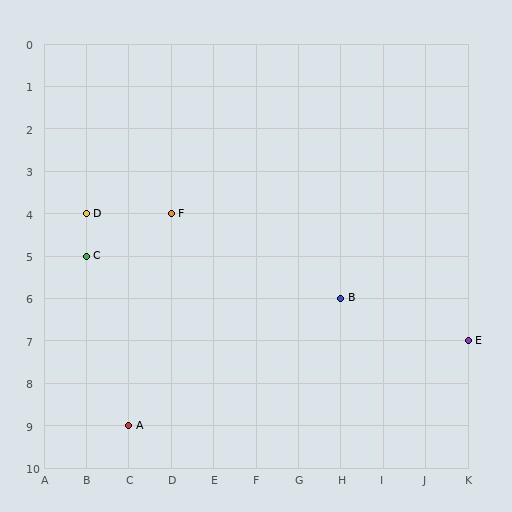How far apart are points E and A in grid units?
Points E and A are 8 columns and 2 rows apart (about 8.2 grid units diagonally).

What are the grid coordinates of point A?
Point A is at grid coordinates (C, 9).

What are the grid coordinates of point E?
Point E is at grid coordinates (K, 7).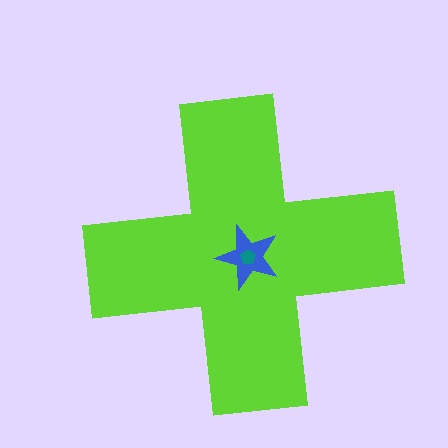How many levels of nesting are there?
3.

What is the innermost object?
The teal pentagon.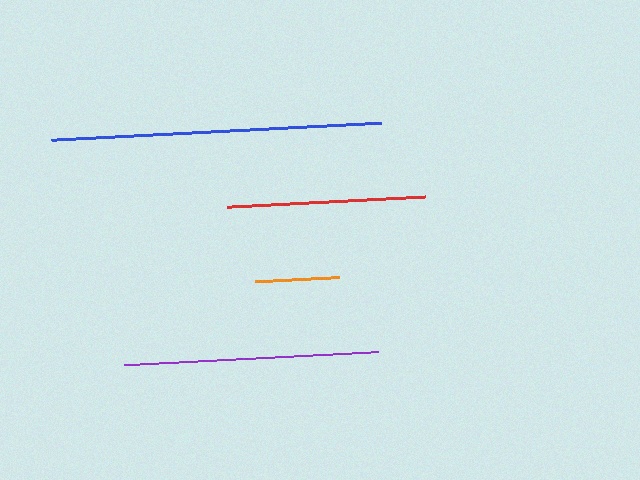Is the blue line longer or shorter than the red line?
The blue line is longer than the red line.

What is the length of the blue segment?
The blue segment is approximately 330 pixels long.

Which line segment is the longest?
The blue line is the longest at approximately 330 pixels.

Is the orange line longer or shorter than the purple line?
The purple line is longer than the orange line.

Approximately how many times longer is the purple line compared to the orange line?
The purple line is approximately 3.0 times the length of the orange line.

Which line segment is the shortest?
The orange line is the shortest at approximately 84 pixels.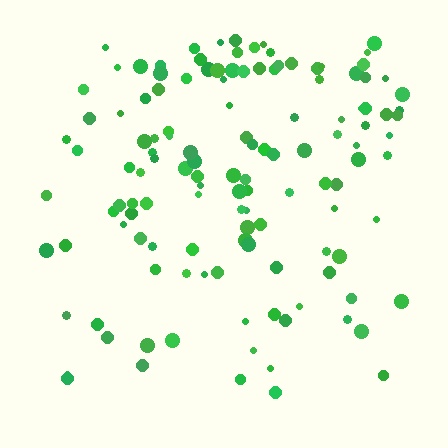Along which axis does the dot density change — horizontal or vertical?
Vertical.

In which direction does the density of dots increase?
From bottom to top, with the top side densest.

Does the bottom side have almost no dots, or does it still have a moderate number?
Still a moderate number, just noticeably fewer than the top.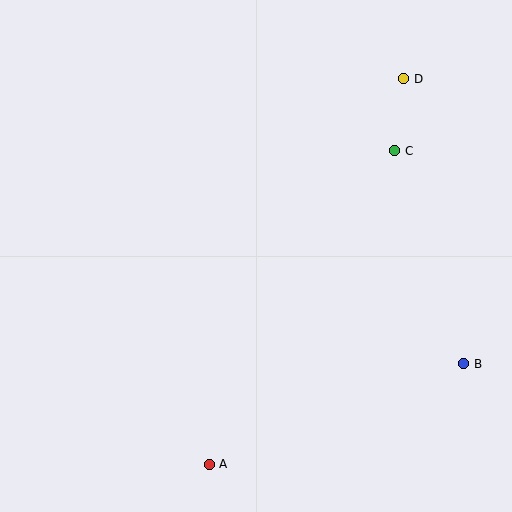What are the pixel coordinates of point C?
Point C is at (395, 151).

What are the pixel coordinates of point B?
Point B is at (464, 364).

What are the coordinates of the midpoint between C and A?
The midpoint between C and A is at (302, 307).